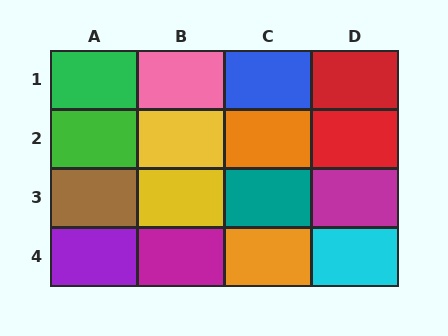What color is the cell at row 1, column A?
Green.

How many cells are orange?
2 cells are orange.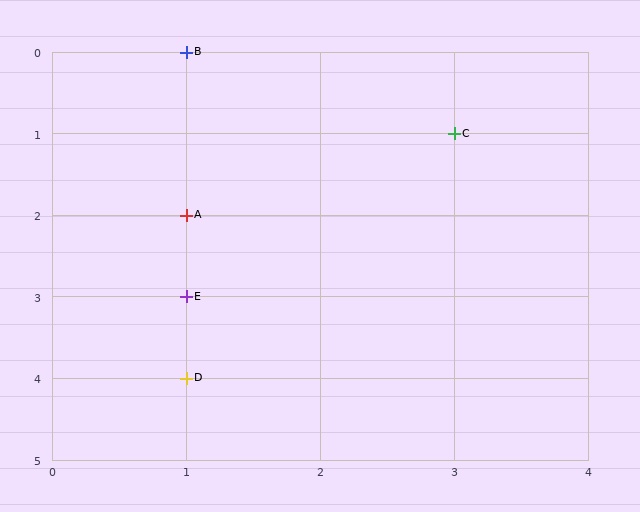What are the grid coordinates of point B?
Point B is at grid coordinates (1, 0).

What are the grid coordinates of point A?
Point A is at grid coordinates (1, 2).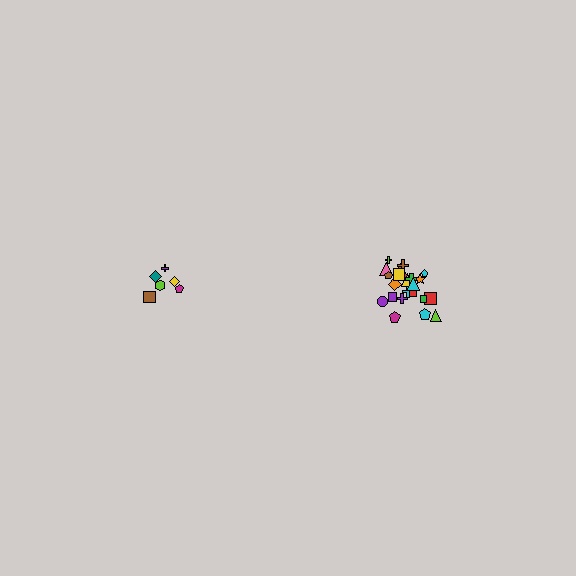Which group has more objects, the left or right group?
The right group.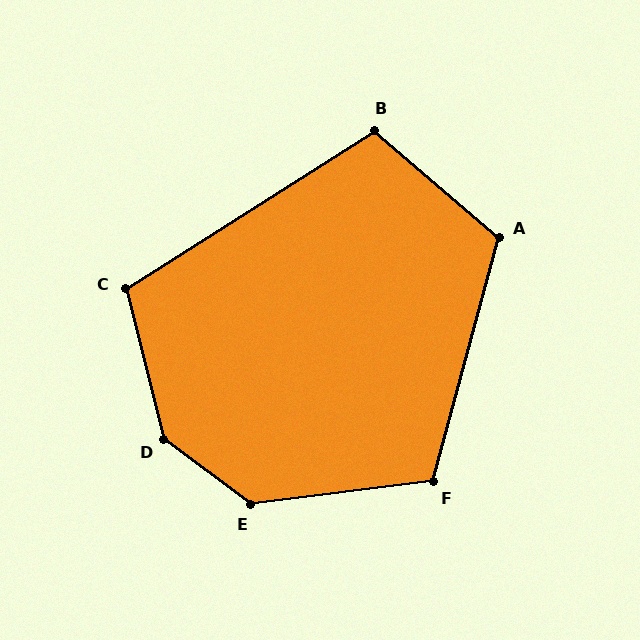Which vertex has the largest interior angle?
D, at approximately 141 degrees.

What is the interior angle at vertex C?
Approximately 108 degrees (obtuse).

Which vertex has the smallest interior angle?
B, at approximately 107 degrees.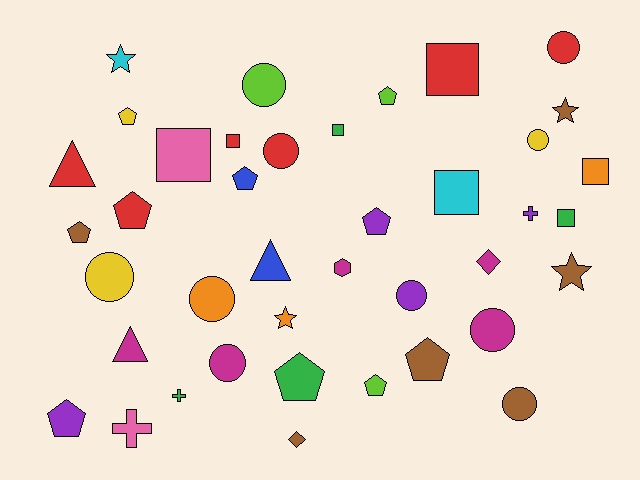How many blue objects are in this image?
There are 2 blue objects.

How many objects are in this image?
There are 40 objects.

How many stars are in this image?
There are 4 stars.